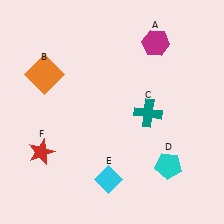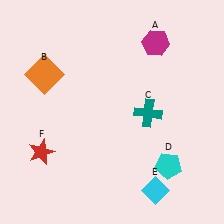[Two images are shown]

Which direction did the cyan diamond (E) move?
The cyan diamond (E) moved right.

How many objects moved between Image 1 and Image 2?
1 object moved between the two images.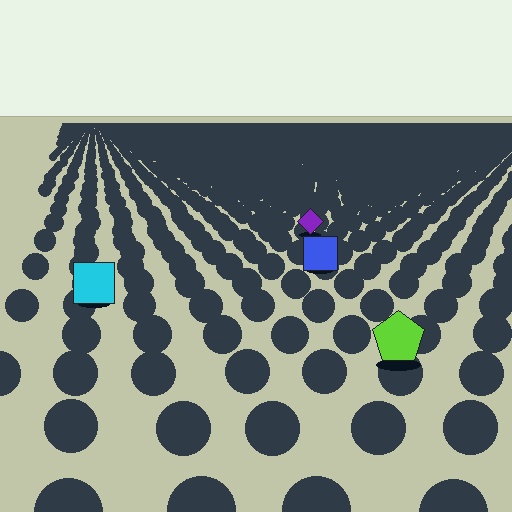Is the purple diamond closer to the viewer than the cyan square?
No. The cyan square is closer — you can tell from the texture gradient: the ground texture is coarser near it.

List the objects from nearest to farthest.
From nearest to farthest: the lime pentagon, the cyan square, the blue square, the purple diamond.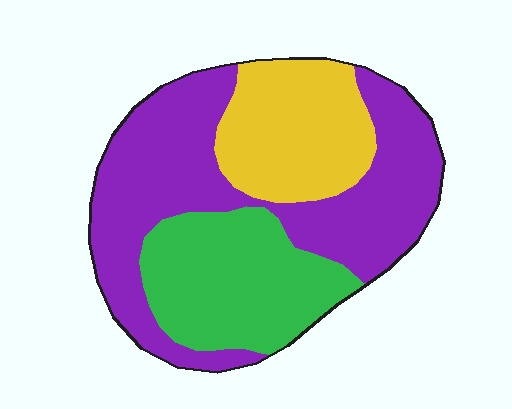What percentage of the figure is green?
Green takes up about one quarter (1/4) of the figure.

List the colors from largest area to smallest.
From largest to smallest: purple, green, yellow.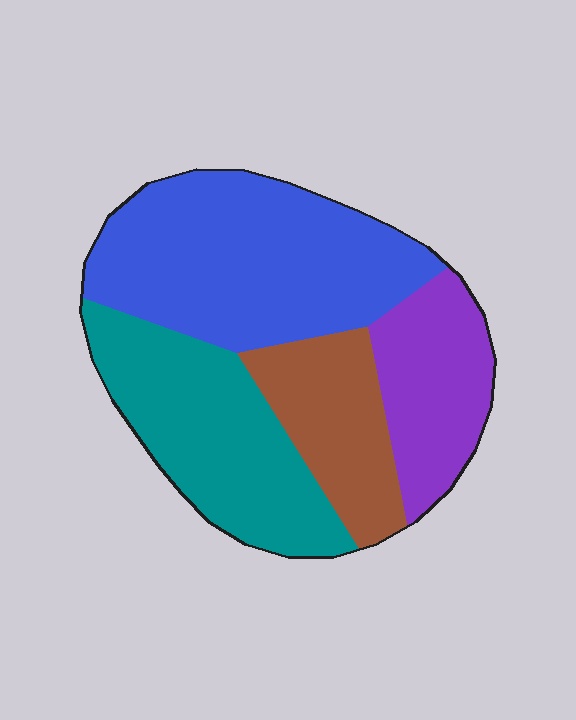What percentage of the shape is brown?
Brown takes up less than a sixth of the shape.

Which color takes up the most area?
Blue, at roughly 40%.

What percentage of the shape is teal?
Teal takes up about one quarter (1/4) of the shape.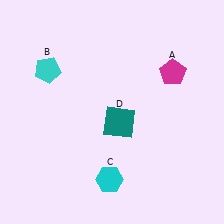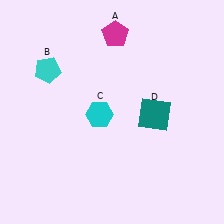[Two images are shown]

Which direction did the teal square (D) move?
The teal square (D) moved right.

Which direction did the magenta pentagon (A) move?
The magenta pentagon (A) moved left.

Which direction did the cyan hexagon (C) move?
The cyan hexagon (C) moved up.